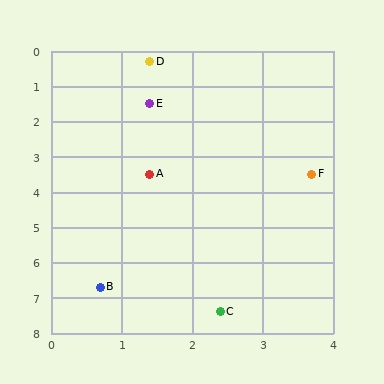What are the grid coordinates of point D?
Point D is at approximately (1.4, 0.3).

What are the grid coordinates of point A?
Point A is at approximately (1.4, 3.5).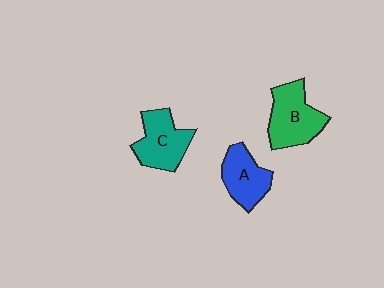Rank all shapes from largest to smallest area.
From largest to smallest: B (green), C (teal), A (blue).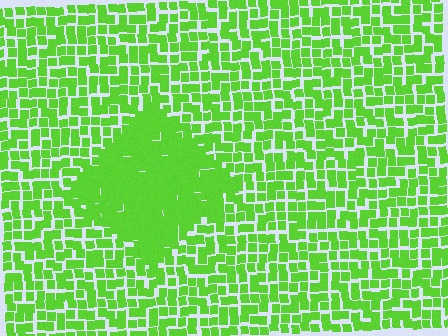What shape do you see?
I see a diamond.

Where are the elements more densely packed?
The elements are more densely packed inside the diamond boundary.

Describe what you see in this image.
The image contains small lime elements arranged at two different densities. A diamond-shaped region is visible where the elements are more densely packed than the surrounding area.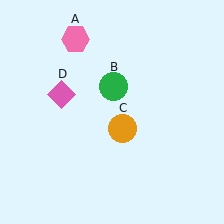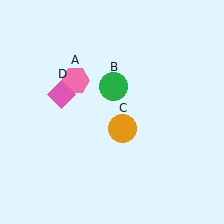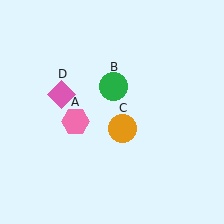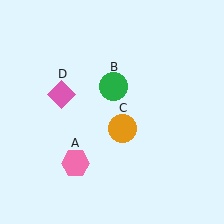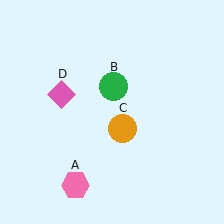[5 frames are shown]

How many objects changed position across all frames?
1 object changed position: pink hexagon (object A).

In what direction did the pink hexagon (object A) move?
The pink hexagon (object A) moved down.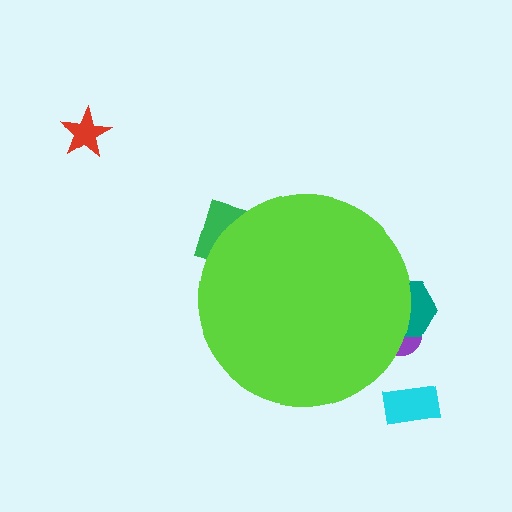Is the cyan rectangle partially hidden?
No, the cyan rectangle is fully visible.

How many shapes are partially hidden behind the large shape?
3 shapes are partially hidden.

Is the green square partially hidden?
Yes, the green square is partially hidden behind the lime circle.